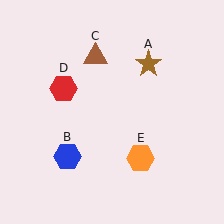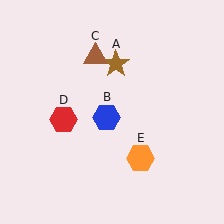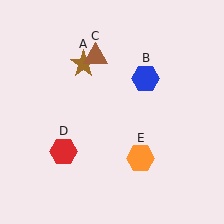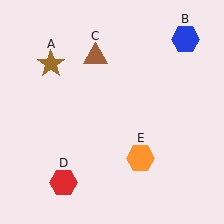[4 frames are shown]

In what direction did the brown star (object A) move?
The brown star (object A) moved left.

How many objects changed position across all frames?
3 objects changed position: brown star (object A), blue hexagon (object B), red hexagon (object D).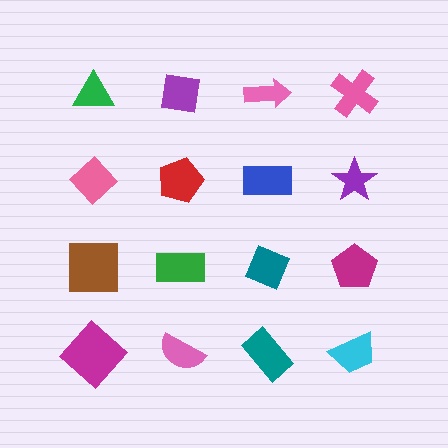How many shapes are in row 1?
4 shapes.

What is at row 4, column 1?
A magenta diamond.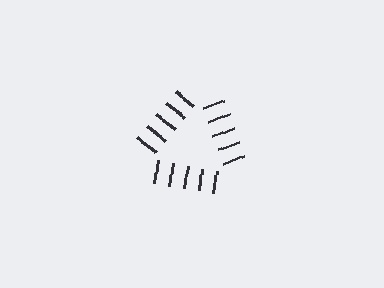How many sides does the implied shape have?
3 sides — the line-ends trace a triangle.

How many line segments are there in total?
15 — 5 along each of the 3 edges.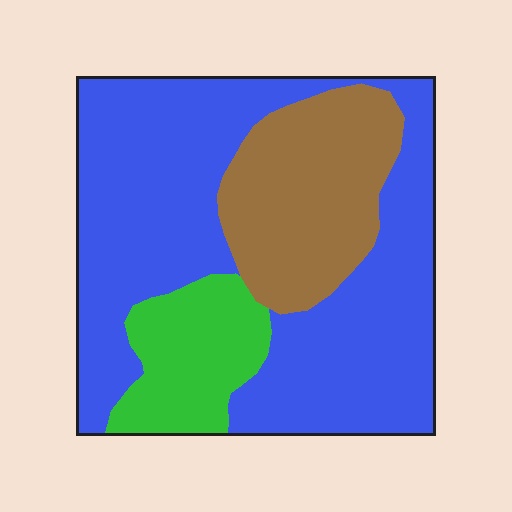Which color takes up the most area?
Blue, at roughly 60%.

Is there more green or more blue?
Blue.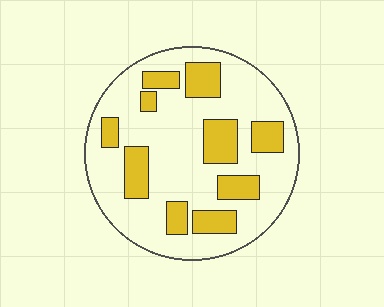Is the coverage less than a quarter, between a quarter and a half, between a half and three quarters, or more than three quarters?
Between a quarter and a half.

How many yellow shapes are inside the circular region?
10.